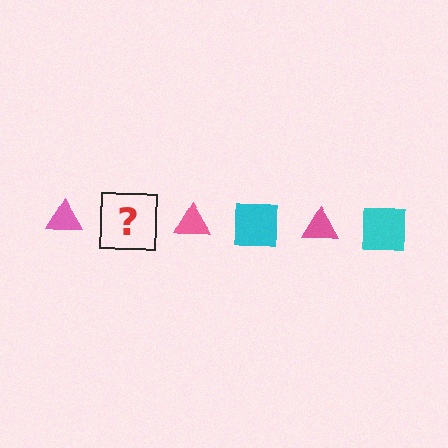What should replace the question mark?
The question mark should be replaced with a cyan square.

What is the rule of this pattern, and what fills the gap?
The rule is that the pattern alternates between pink triangle and cyan square. The gap should be filled with a cyan square.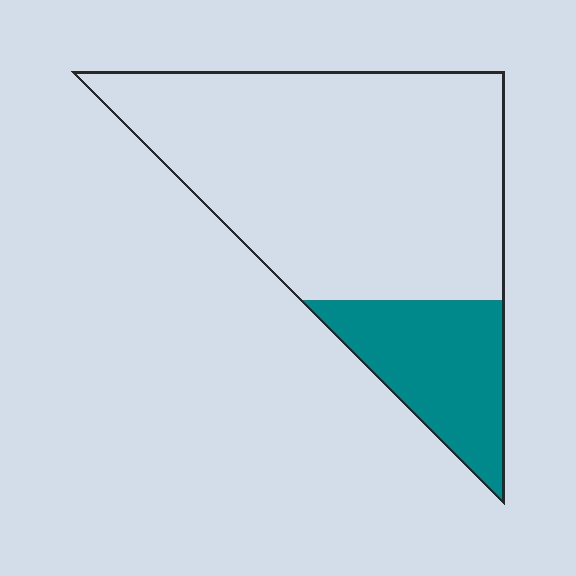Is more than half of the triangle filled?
No.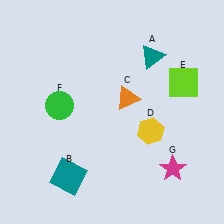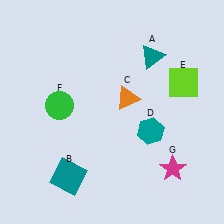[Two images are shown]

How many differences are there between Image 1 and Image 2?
There is 1 difference between the two images.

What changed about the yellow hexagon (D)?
In Image 1, D is yellow. In Image 2, it changed to teal.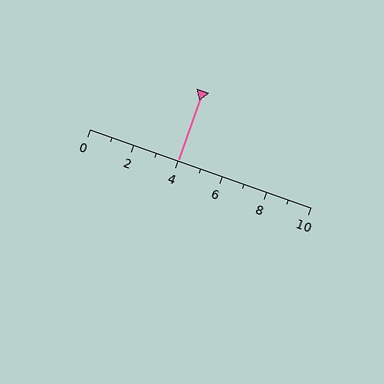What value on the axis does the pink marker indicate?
The marker indicates approximately 4.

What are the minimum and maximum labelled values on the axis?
The axis runs from 0 to 10.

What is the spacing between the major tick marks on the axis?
The major ticks are spaced 2 apart.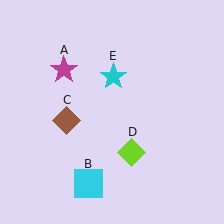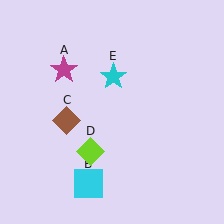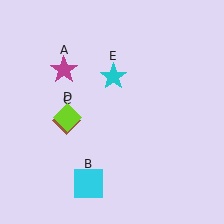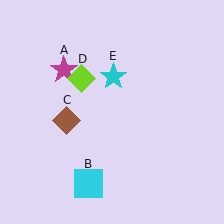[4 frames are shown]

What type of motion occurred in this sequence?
The lime diamond (object D) rotated clockwise around the center of the scene.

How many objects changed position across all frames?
1 object changed position: lime diamond (object D).